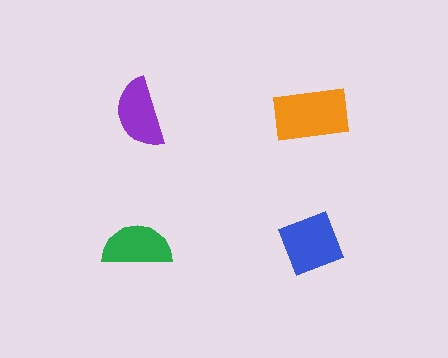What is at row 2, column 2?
A blue diamond.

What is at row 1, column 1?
A purple semicircle.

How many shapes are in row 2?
2 shapes.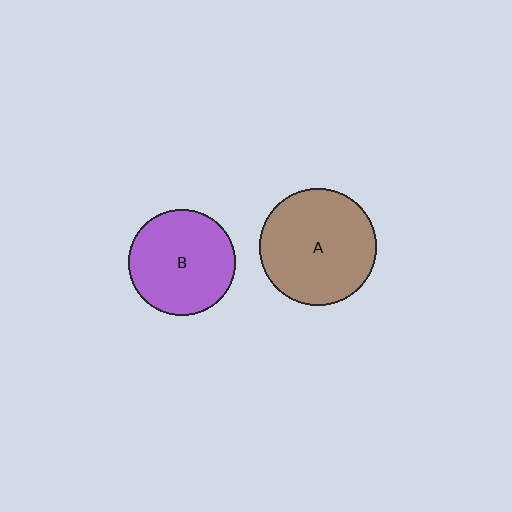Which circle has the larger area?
Circle A (brown).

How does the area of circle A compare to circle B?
Approximately 1.2 times.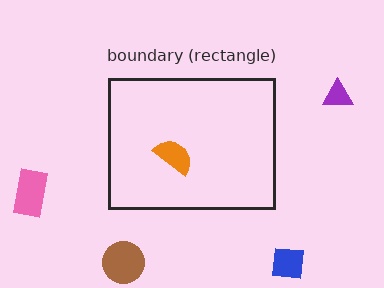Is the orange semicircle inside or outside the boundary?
Inside.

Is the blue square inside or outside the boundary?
Outside.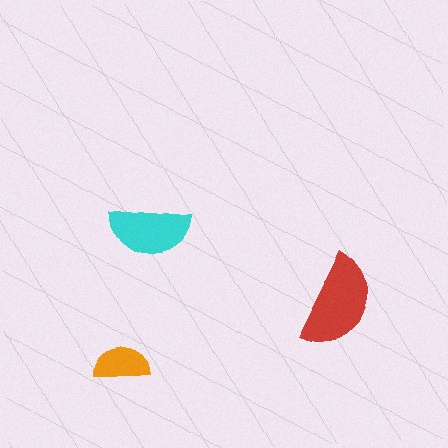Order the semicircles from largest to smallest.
the red one, the cyan one, the orange one.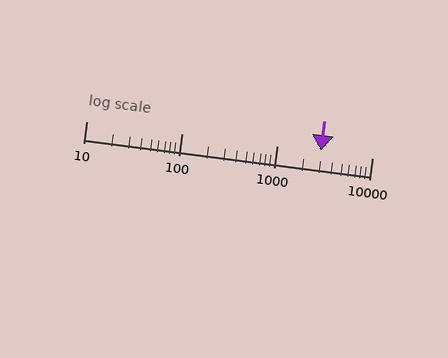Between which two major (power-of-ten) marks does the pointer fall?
The pointer is between 1000 and 10000.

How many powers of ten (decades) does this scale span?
The scale spans 3 decades, from 10 to 10000.